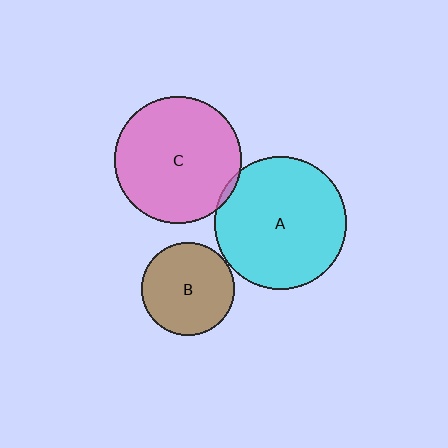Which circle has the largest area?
Circle A (cyan).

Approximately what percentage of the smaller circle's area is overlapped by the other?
Approximately 5%.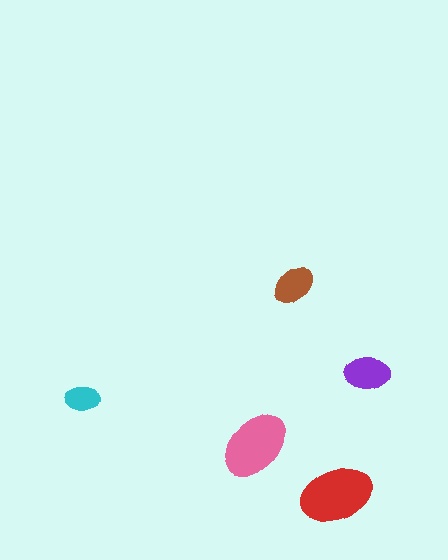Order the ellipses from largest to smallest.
the red one, the pink one, the purple one, the brown one, the cyan one.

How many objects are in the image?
There are 5 objects in the image.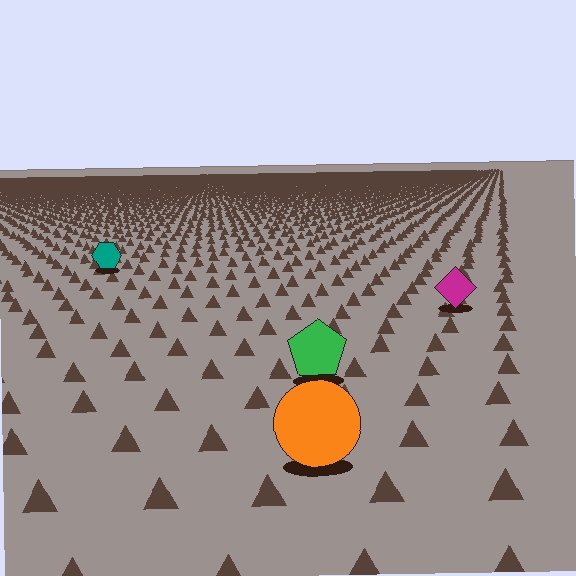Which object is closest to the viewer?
The orange circle is closest. The texture marks near it are larger and more spread out.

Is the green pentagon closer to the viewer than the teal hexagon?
Yes. The green pentagon is closer — you can tell from the texture gradient: the ground texture is coarser near it.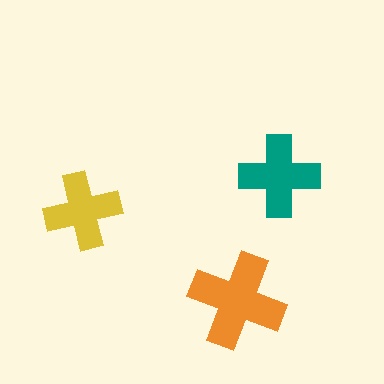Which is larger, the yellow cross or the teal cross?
The teal one.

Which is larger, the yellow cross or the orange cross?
The orange one.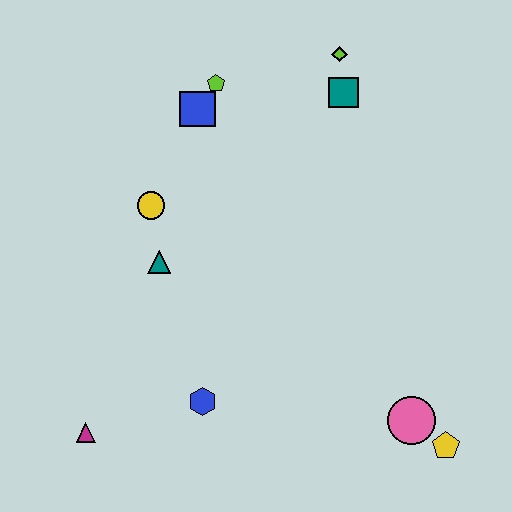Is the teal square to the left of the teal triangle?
No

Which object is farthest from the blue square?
The yellow pentagon is farthest from the blue square.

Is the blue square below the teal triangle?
No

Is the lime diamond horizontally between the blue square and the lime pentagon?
No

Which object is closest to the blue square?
The lime pentagon is closest to the blue square.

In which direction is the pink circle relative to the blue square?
The pink circle is below the blue square.